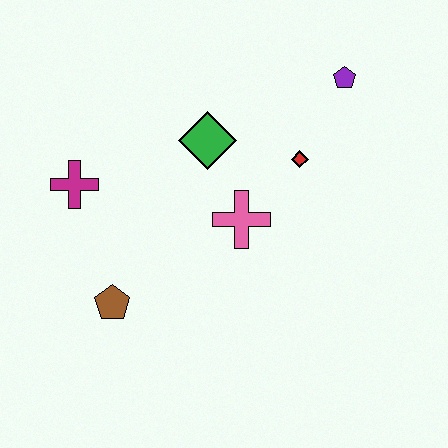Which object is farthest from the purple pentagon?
The brown pentagon is farthest from the purple pentagon.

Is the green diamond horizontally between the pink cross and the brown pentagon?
Yes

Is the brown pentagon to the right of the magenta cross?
Yes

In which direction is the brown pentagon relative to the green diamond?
The brown pentagon is below the green diamond.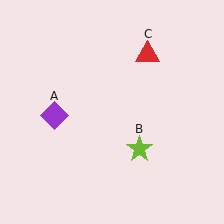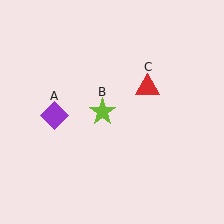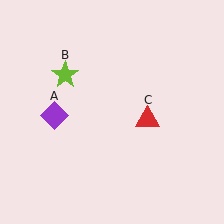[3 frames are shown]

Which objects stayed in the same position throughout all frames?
Purple diamond (object A) remained stationary.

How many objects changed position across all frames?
2 objects changed position: lime star (object B), red triangle (object C).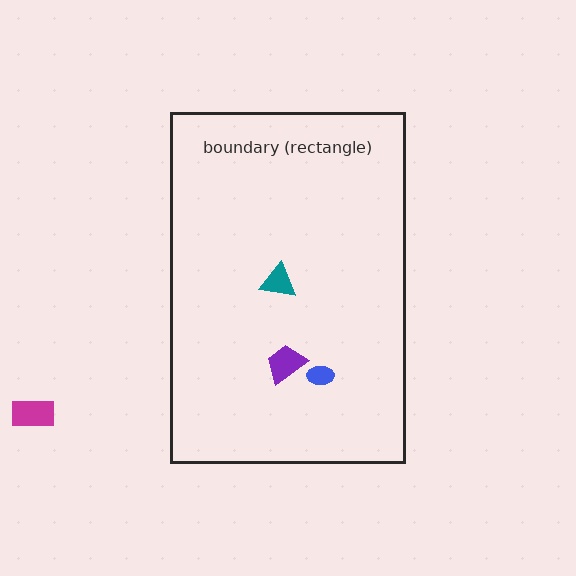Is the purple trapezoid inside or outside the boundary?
Inside.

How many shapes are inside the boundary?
3 inside, 1 outside.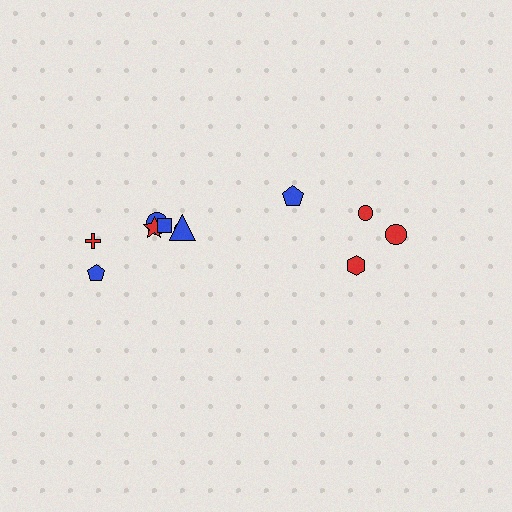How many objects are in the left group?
There are 7 objects.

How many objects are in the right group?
There are 4 objects.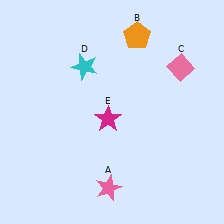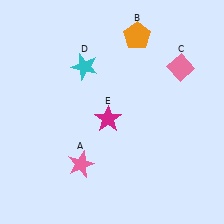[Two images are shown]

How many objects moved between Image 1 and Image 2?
1 object moved between the two images.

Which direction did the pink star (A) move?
The pink star (A) moved left.